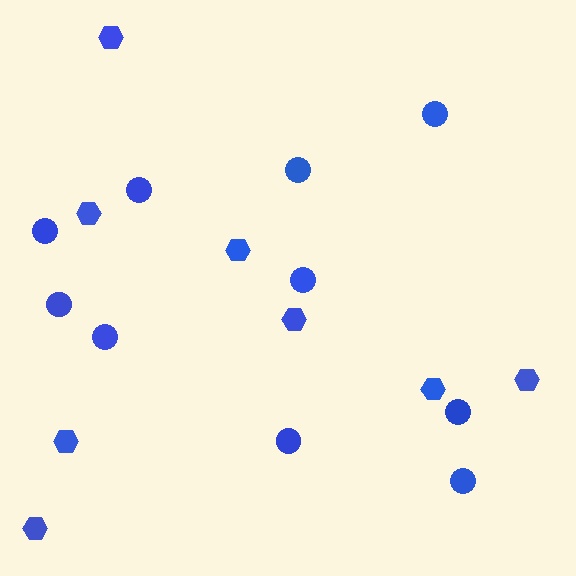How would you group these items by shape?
There are 2 groups: one group of hexagons (8) and one group of circles (10).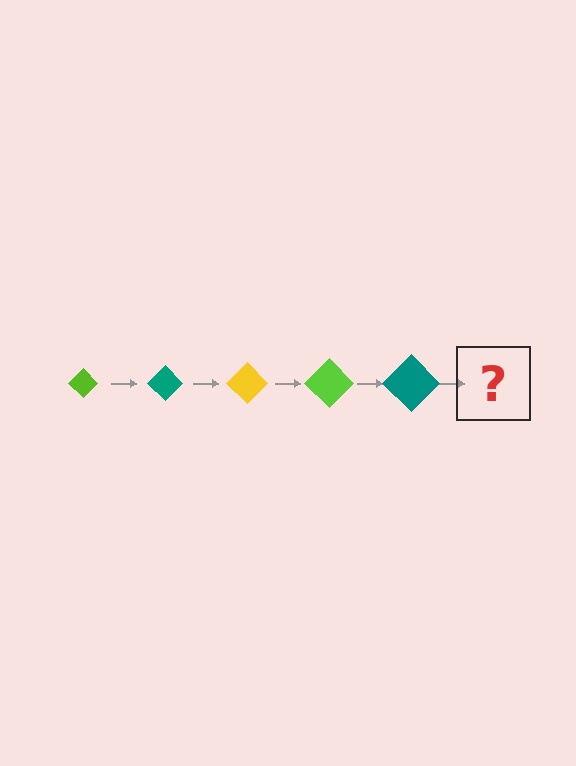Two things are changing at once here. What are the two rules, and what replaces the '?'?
The two rules are that the diamond grows larger each step and the color cycles through lime, teal, and yellow. The '?' should be a yellow diamond, larger than the previous one.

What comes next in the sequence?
The next element should be a yellow diamond, larger than the previous one.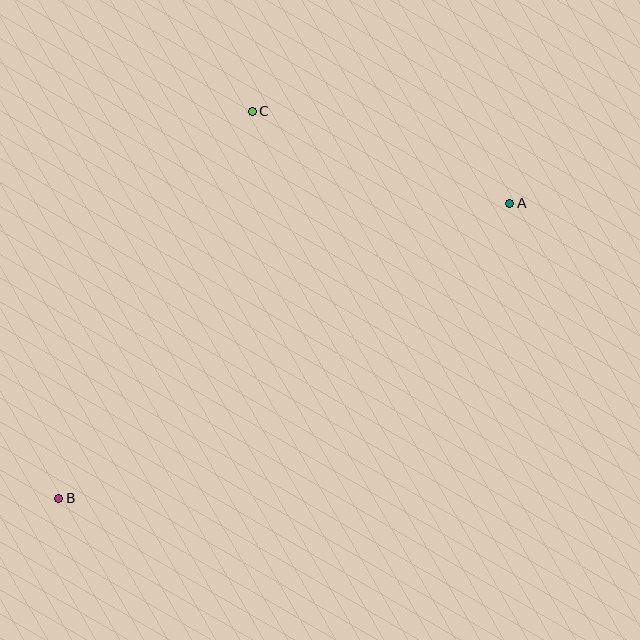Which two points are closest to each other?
Points A and C are closest to each other.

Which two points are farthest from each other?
Points A and B are farthest from each other.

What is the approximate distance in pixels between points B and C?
The distance between B and C is approximately 432 pixels.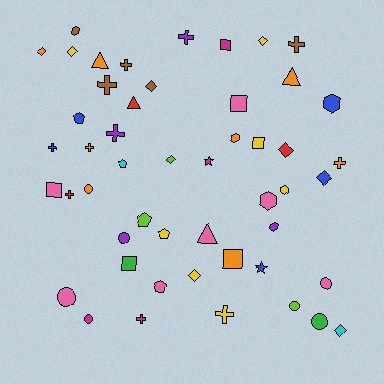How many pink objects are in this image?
There are 7 pink objects.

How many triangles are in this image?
There are 4 triangles.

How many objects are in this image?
There are 50 objects.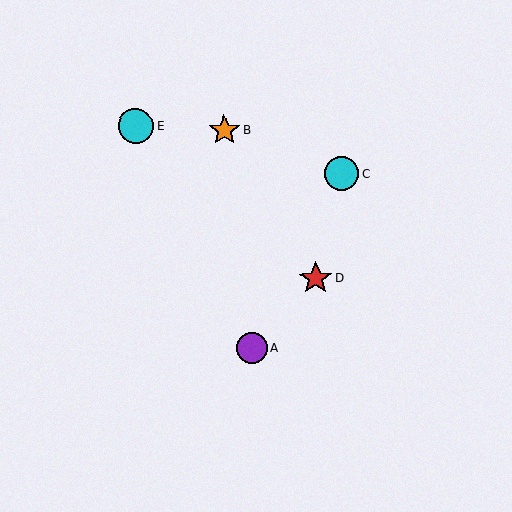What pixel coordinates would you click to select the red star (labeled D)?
Click at (316, 279) to select the red star D.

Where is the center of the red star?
The center of the red star is at (316, 279).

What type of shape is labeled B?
Shape B is an orange star.